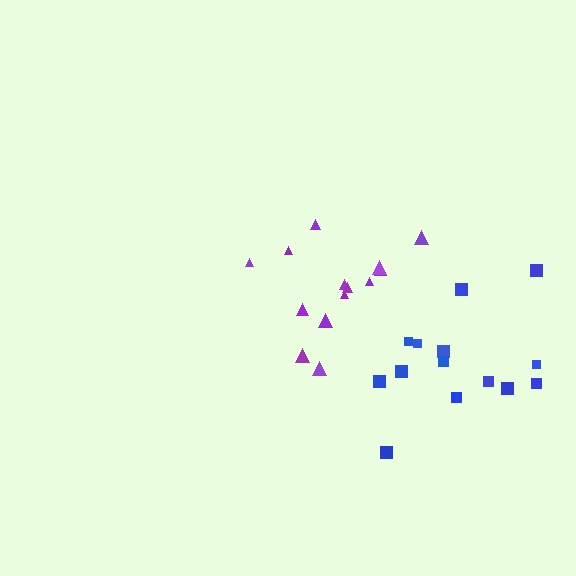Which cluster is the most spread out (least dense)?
Blue.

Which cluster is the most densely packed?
Purple.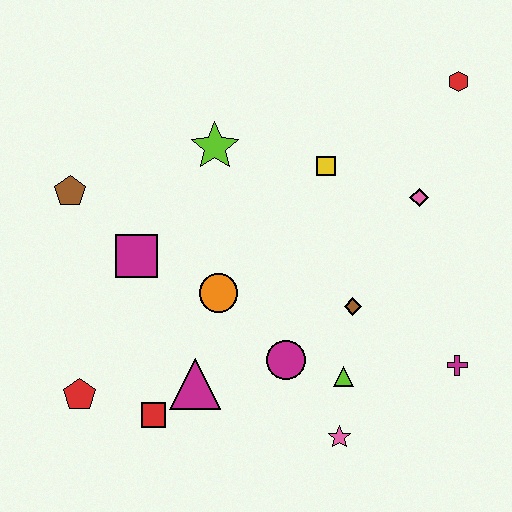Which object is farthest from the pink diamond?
The red pentagon is farthest from the pink diamond.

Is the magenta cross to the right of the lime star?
Yes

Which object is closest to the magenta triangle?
The red square is closest to the magenta triangle.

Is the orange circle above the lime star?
No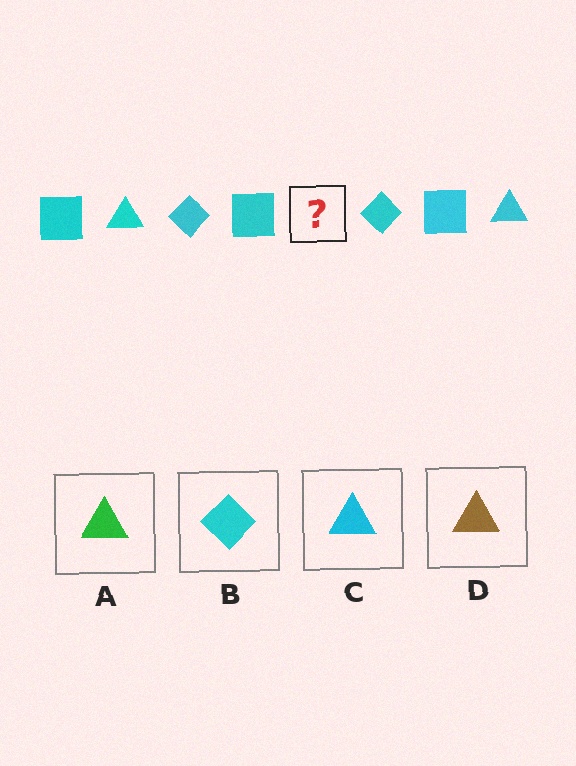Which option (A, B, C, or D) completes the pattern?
C.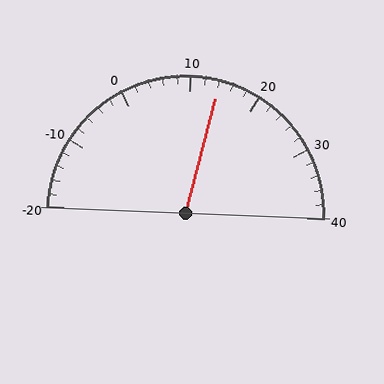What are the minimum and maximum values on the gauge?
The gauge ranges from -20 to 40.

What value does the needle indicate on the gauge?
The needle indicates approximately 14.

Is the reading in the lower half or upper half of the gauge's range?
The reading is in the upper half of the range (-20 to 40).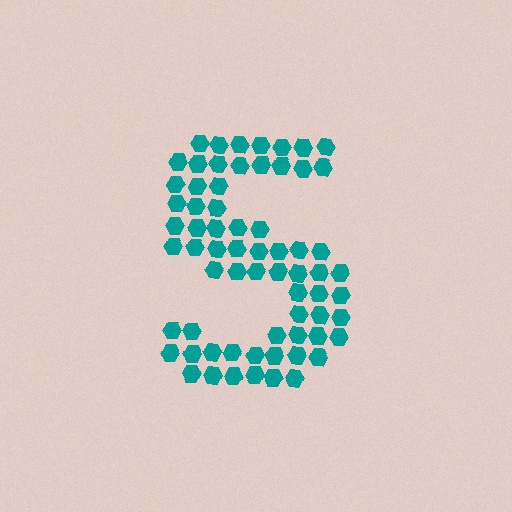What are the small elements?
The small elements are hexagons.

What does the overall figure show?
The overall figure shows the letter S.